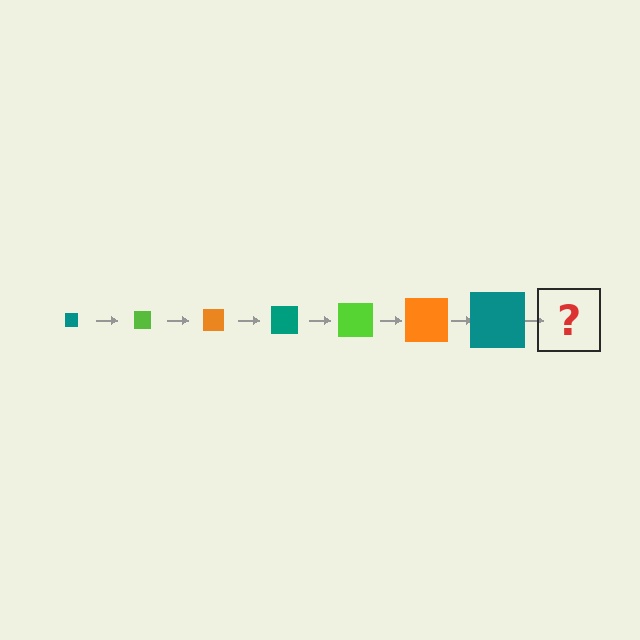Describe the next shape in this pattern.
It should be a lime square, larger than the previous one.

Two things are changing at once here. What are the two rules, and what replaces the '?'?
The two rules are that the square grows larger each step and the color cycles through teal, lime, and orange. The '?' should be a lime square, larger than the previous one.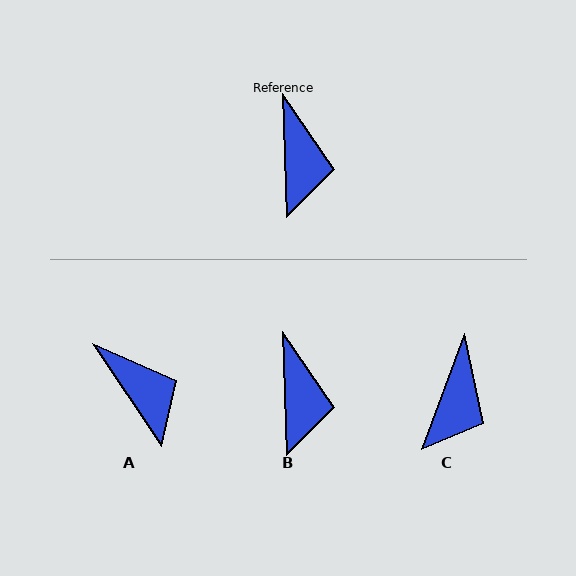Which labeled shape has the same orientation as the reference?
B.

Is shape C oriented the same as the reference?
No, it is off by about 22 degrees.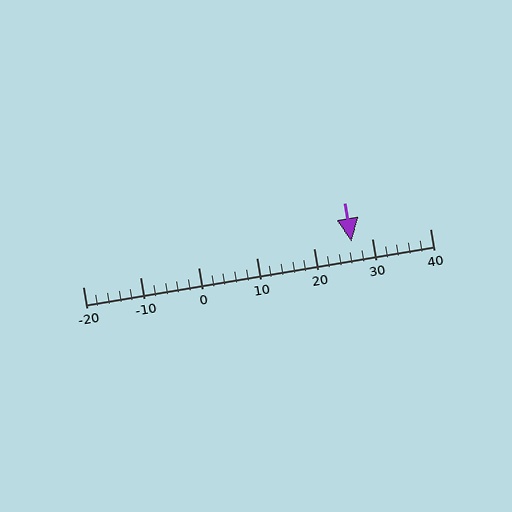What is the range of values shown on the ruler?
The ruler shows values from -20 to 40.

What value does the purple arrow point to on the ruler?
The purple arrow points to approximately 26.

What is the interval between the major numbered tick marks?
The major tick marks are spaced 10 units apart.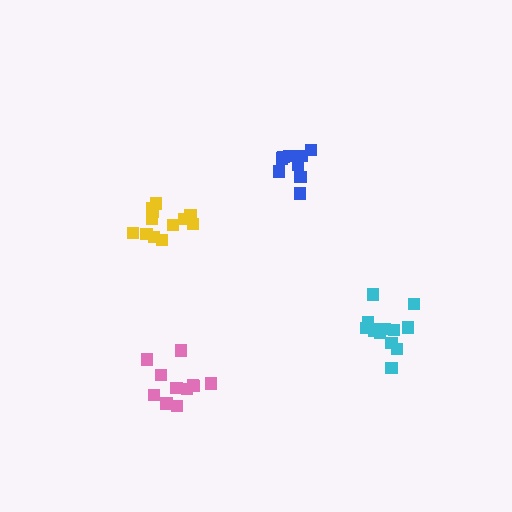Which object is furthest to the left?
The yellow cluster is leftmost.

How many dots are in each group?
Group 1: 13 dots, Group 2: 9 dots, Group 3: 13 dots, Group 4: 11 dots (46 total).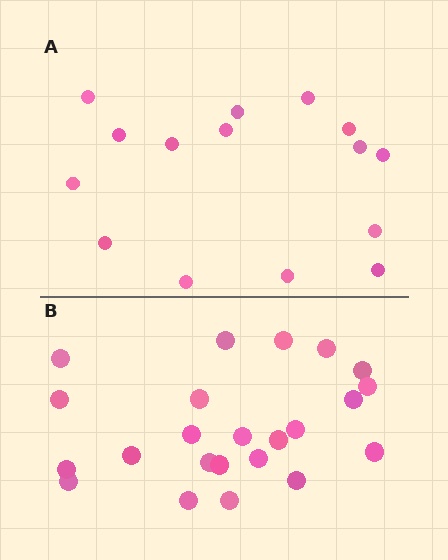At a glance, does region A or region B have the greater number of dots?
Region B (the bottom region) has more dots.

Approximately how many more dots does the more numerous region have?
Region B has roughly 8 or so more dots than region A.